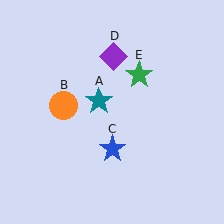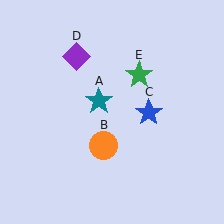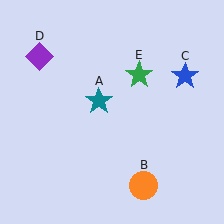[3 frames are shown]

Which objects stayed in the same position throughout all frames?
Teal star (object A) and green star (object E) remained stationary.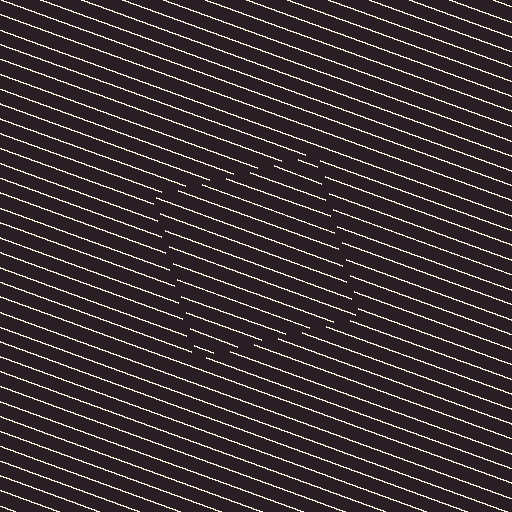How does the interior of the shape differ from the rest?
The interior of the shape contains the same grating, shifted by half a period — the contour is defined by the phase discontinuity where line-ends from the inner and outer gratings abut.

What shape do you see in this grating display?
An illusory square. The interior of the shape contains the same grating, shifted by half a period — the contour is defined by the phase discontinuity where line-ends from the inner and outer gratings abut.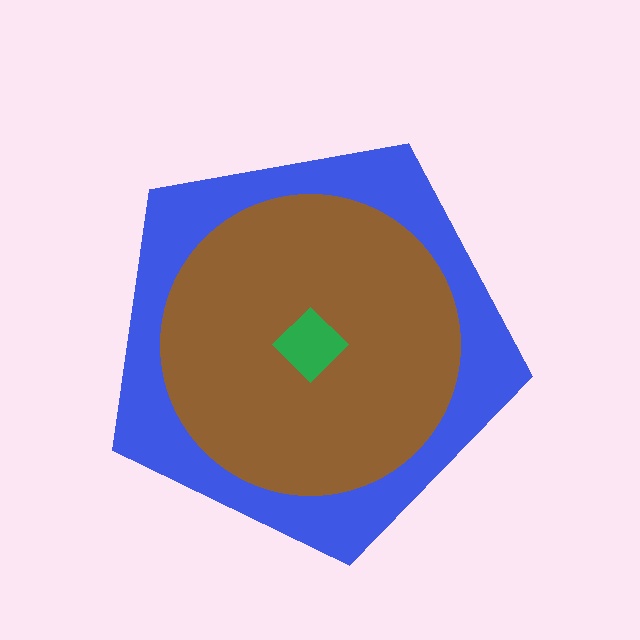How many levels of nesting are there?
3.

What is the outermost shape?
The blue pentagon.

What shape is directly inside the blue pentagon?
The brown circle.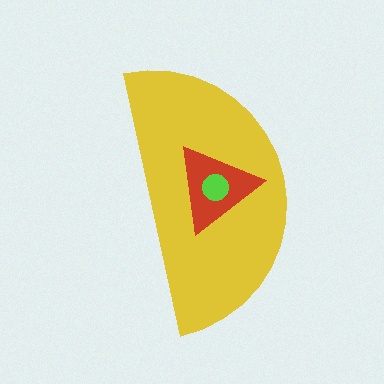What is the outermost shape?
The yellow semicircle.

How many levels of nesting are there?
3.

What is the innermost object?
The lime circle.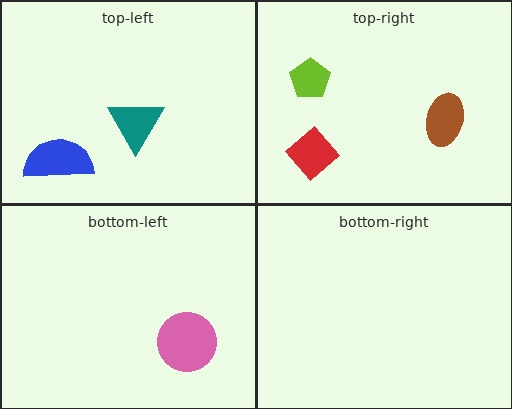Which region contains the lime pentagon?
The top-right region.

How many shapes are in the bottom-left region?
1.